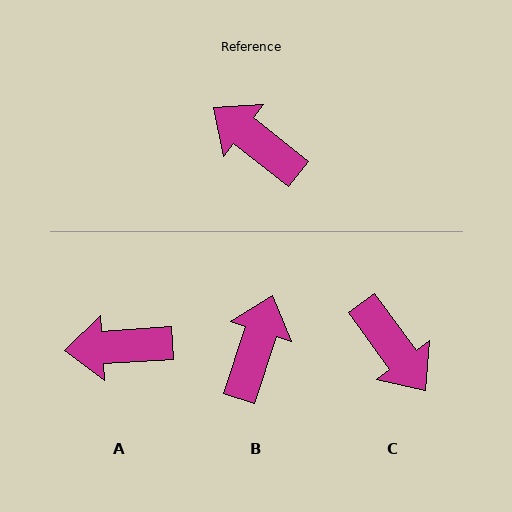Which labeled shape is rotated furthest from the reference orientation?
C, about 164 degrees away.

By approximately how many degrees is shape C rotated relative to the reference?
Approximately 164 degrees counter-clockwise.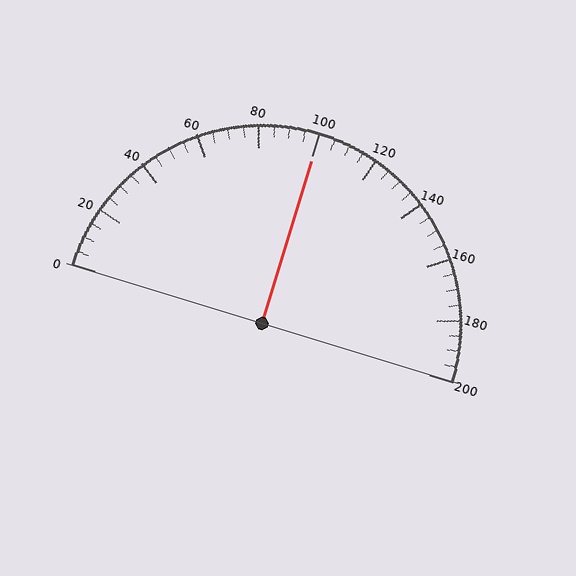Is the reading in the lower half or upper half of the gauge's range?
The reading is in the upper half of the range (0 to 200).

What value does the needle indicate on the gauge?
The needle indicates approximately 100.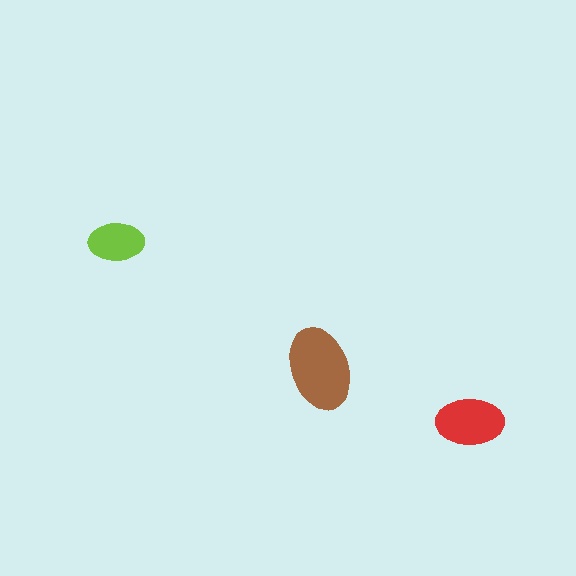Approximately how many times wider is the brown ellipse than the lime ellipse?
About 1.5 times wider.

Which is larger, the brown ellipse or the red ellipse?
The brown one.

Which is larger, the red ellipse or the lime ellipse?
The red one.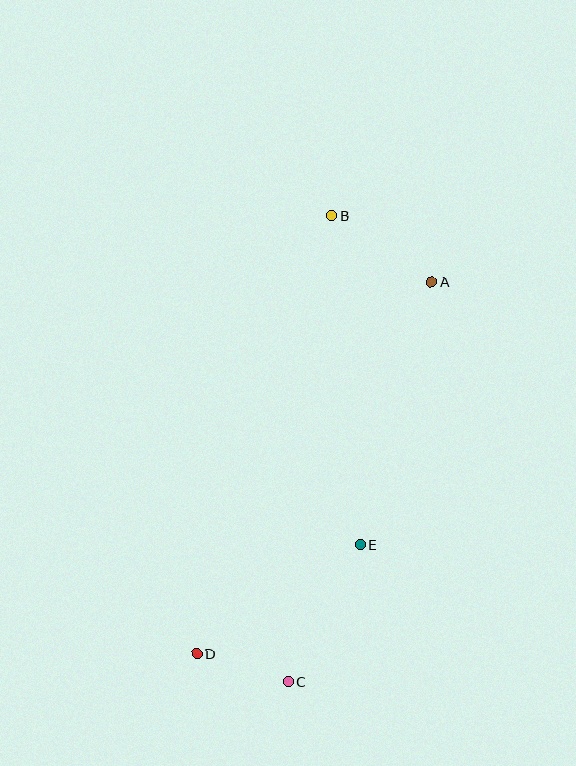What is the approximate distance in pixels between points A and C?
The distance between A and C is approximately 424 pixels.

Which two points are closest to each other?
Points C and D are closest to each other.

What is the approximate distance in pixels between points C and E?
The distance between C and E is approximately 154 pixels.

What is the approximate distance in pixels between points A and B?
The distance between A and B is approximately 120 pixels.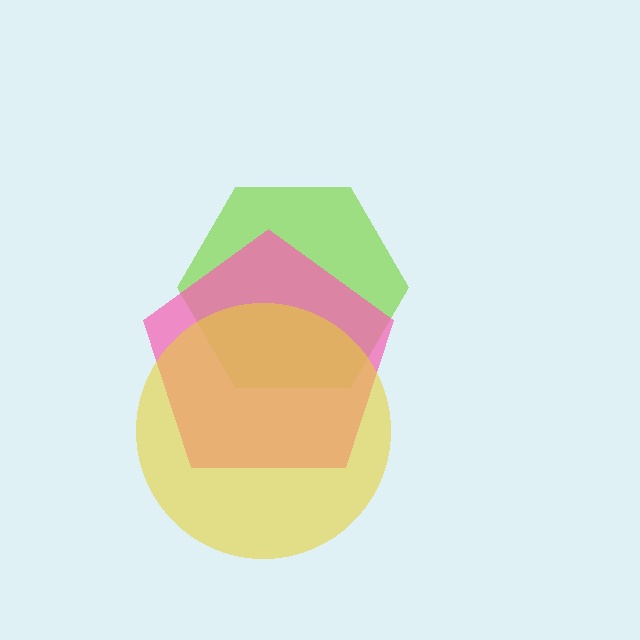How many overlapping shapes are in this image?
There are 3 overlapping shapes in the image.